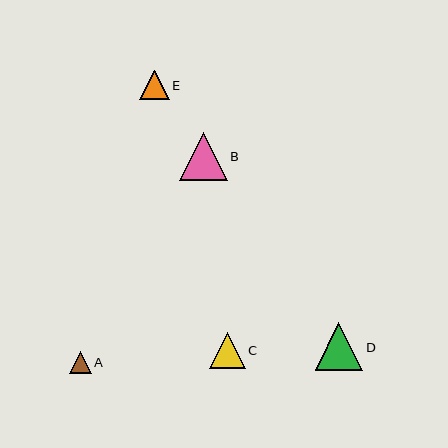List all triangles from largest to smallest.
From largest to smallest: D, B, C, E, A.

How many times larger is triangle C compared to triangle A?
Triangle C is approximately 1.6 times the size of triangle A.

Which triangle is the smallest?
Triangle A is the smallest with a size of approximately 22 pixels.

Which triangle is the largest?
Triangle D is the largest with a size of approximately 48 pixels.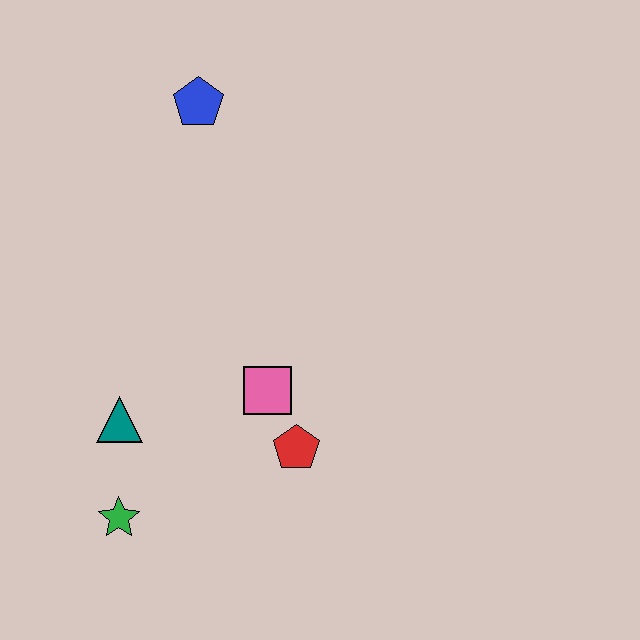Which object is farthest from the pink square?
The blue pentagon is farthest from the pink square.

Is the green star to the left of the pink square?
Yes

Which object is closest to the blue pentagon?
The pink square is closest to the blue pentagon.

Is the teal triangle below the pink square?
Yes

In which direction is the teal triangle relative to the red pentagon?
The teal triangle is to the left of the red pentagon.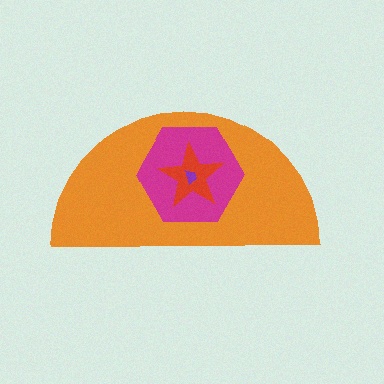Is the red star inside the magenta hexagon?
Yes.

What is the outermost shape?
The orange semicircle.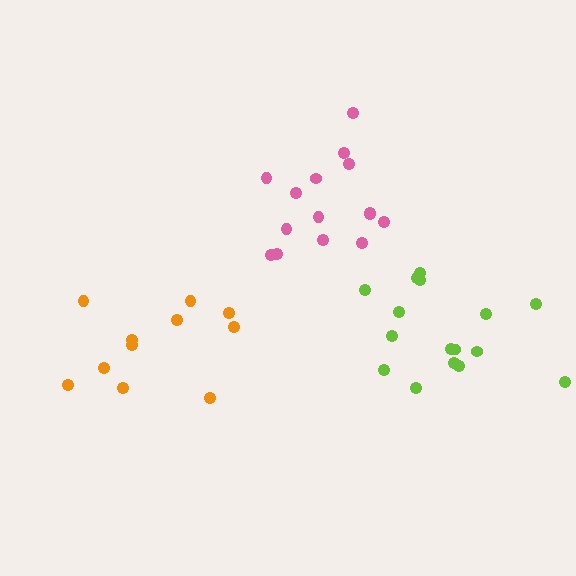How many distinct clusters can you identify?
There are 3 distinct clusters.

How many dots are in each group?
Group 1: 15 dots, Group 2: 11 dots, Group 3: 16 dots (42 total).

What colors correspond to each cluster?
The clusters are colored: pink, orange, lime.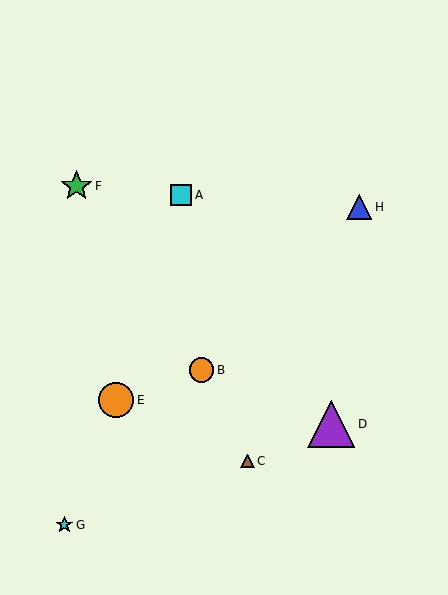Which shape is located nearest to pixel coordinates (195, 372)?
The orange circle (labeled B) at (202, 370) is nearest to that location.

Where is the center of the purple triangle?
The center of the purple triangle is at (331, 424).